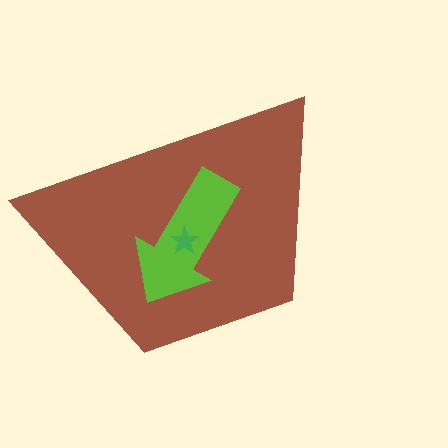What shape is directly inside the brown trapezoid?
The lime arrow.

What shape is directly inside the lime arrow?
The green star.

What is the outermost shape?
The brown trapezoid.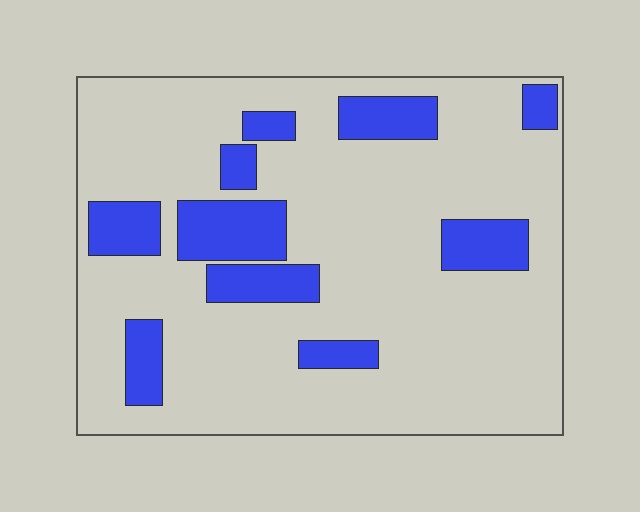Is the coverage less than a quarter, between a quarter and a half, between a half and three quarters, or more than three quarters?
Less than a quarter.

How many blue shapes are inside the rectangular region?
10.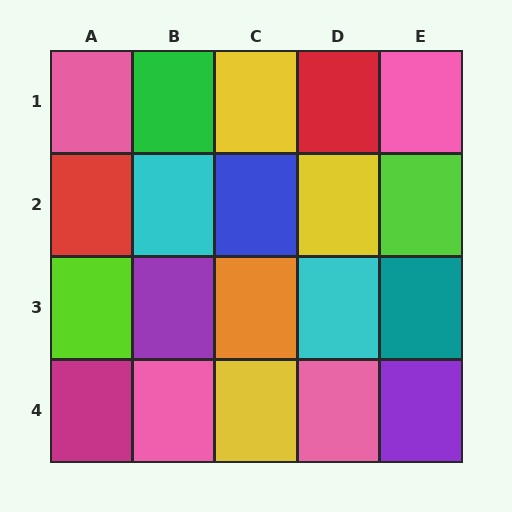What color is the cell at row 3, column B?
Purple.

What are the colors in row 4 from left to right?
Magenta, pink, yellow, pink, purple.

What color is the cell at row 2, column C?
Blue.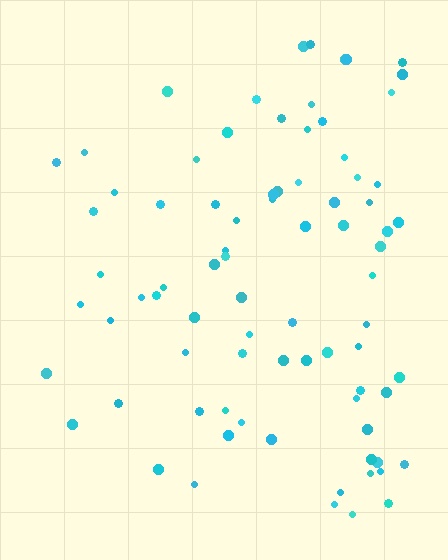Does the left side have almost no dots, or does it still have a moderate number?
Still a moderate number, just noticeably fewer than the right.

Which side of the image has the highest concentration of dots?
The right.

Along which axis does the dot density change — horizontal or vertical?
Horizontal.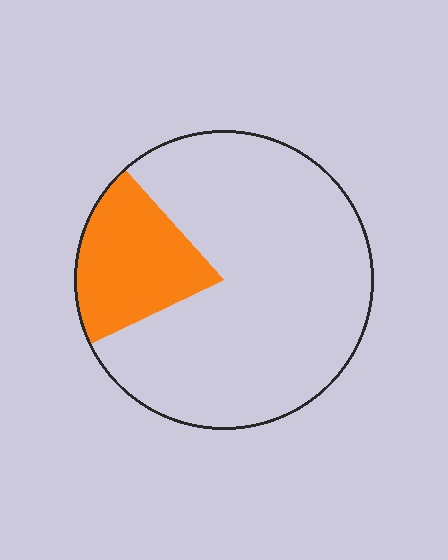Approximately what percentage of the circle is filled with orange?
Approximately 20%.